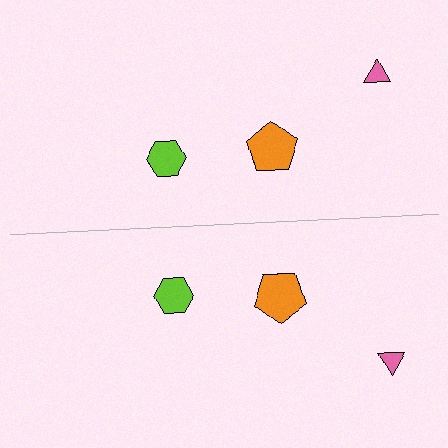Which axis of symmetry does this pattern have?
The pattern has a horizontal axis of symmetry running through the center of the image.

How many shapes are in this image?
There are 6 shapes in this image.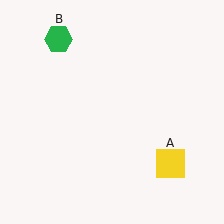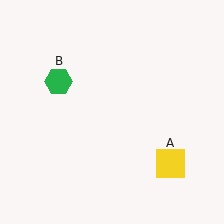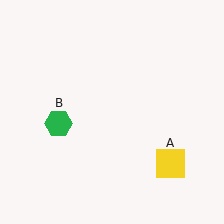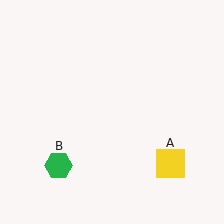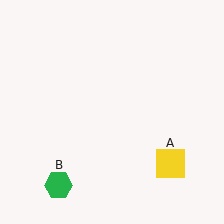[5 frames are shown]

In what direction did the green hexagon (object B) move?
The green hexagon (object B) moved down.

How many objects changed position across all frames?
1 object changed position: green hexagon (object B).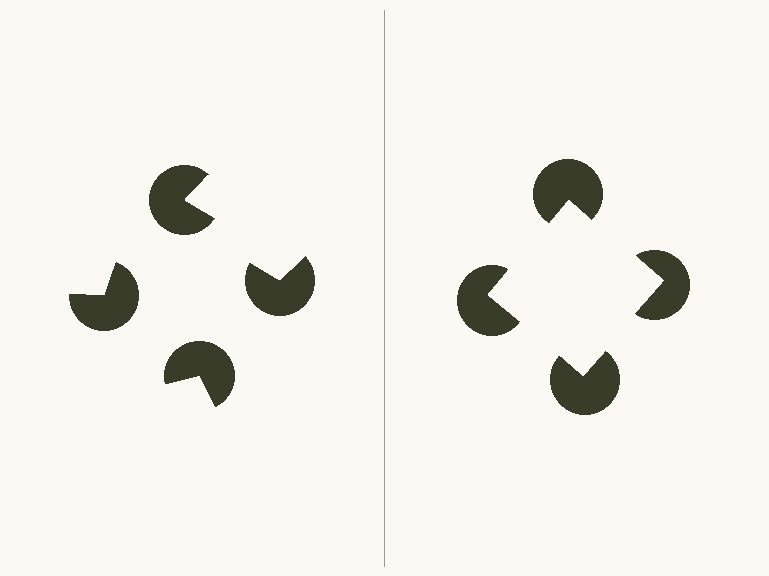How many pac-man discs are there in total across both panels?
8 — 4 on each side.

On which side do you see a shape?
An illusory square appears on the right side. On the left side the wedge cuts are rotated, so no coherent shape forms.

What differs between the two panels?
The pac-man discs are positioned identically on both sides; only the wedge orientations differ. On the right they align to a square; on the left they are misaligned.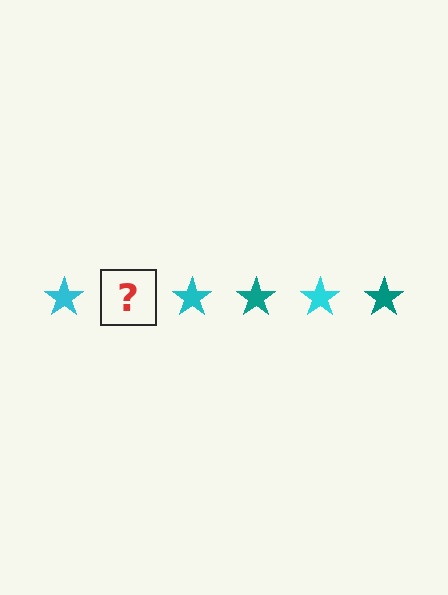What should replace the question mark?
The question mark should be replaced with a teal star.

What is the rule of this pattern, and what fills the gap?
The rule is that the pattern cycles through cyan, teal stars. The gap should be filled with a teal star.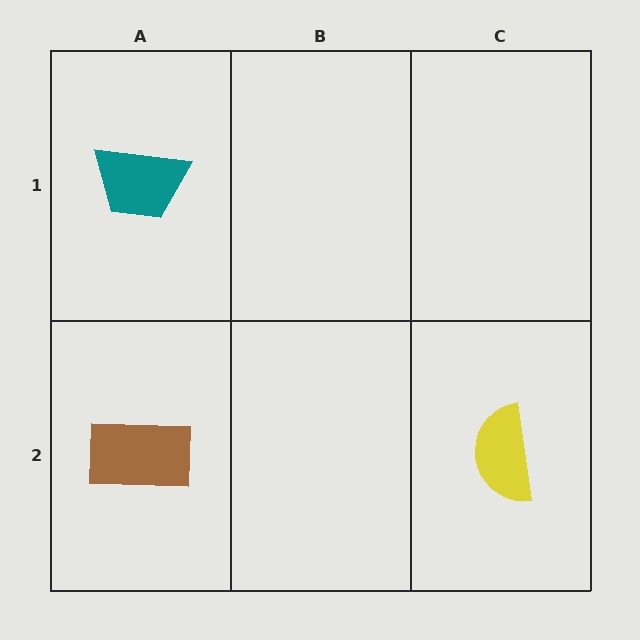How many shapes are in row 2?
2 shapes.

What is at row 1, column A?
A teal trapezoid.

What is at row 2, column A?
A brown rectangle.